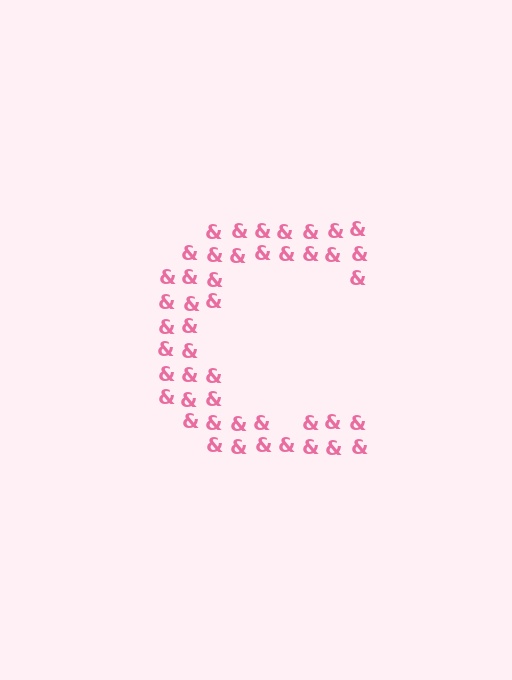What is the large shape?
The large shape is the letter C.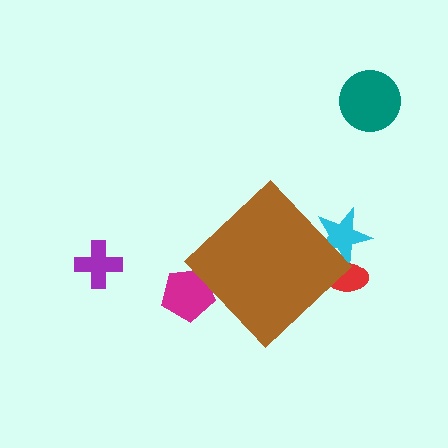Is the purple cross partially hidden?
No, the purple cross is fully visible.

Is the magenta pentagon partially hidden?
Yes, the magenta pentagon is partially hidden behind the brown diamond.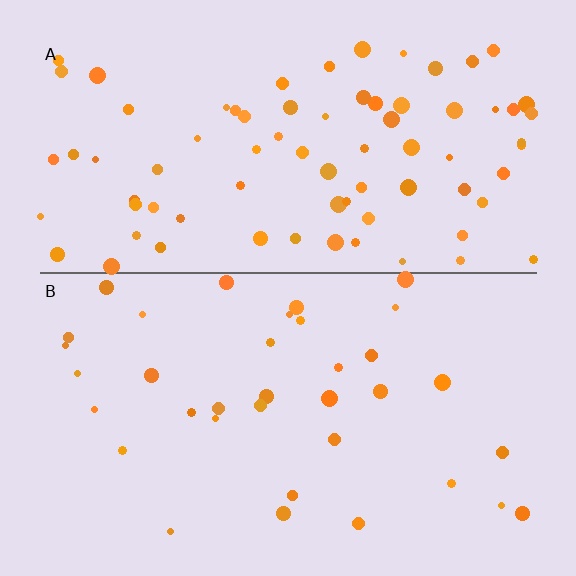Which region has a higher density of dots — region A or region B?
A (the top).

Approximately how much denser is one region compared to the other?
Approximately 2.2× — region A over region B.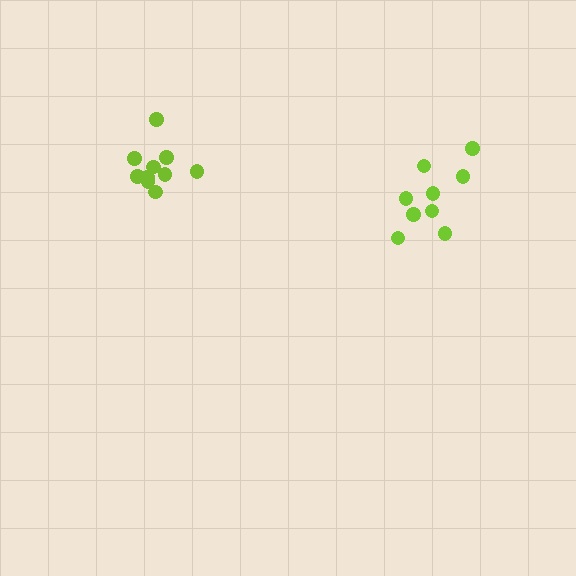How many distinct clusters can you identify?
There are 2 distinct clusters.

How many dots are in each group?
Group 1: 10 dots, Group 2: 9 dots (19 total).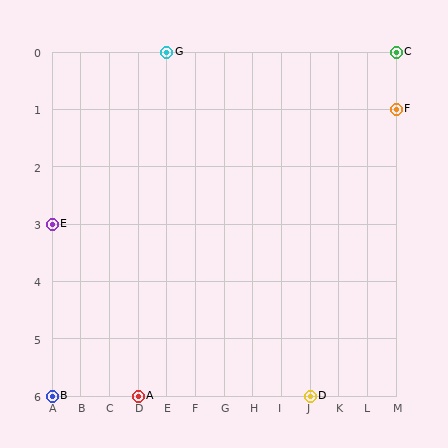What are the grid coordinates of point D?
Point D is at grid coordinates (J, 6).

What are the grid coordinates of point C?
Point C is at grid coordinates (M, 0).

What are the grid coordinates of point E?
Point E is at grid coordinates (A, 3).